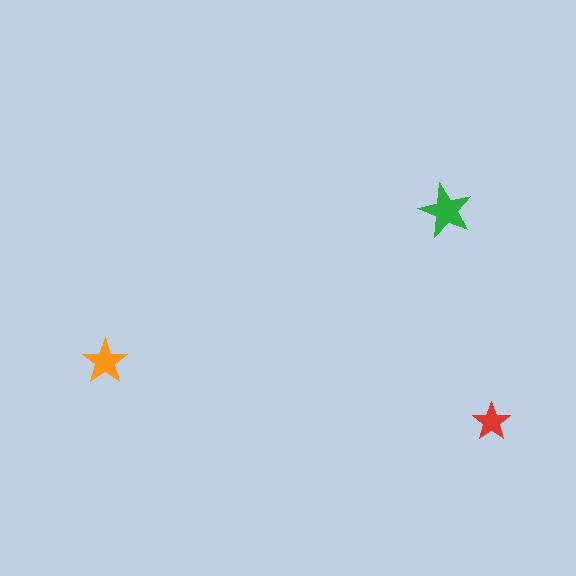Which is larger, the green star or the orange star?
The green one.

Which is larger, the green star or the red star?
The green one.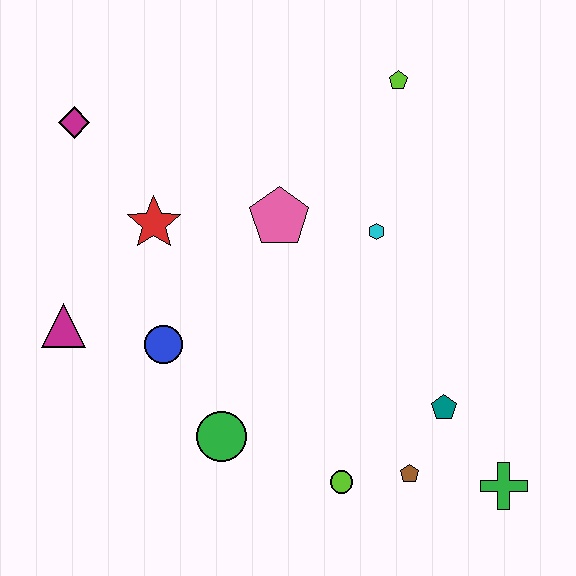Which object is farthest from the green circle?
The lime pentagon is farthest from the green circle.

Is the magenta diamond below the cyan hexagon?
No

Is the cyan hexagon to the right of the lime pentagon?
No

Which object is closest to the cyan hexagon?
The pink pentagon is closest to the cyan hexagon.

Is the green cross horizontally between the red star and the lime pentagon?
No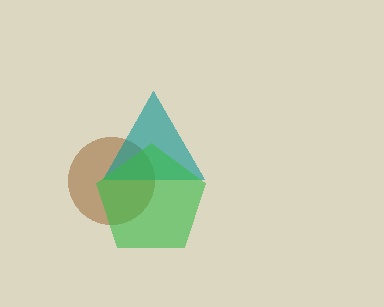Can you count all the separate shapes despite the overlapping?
Yes, there are 3 separate shapes.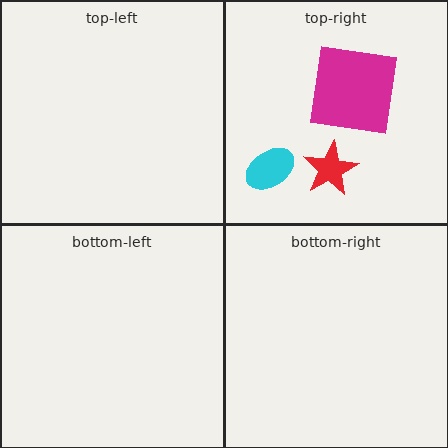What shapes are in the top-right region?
The red star, the magenta square, the cyan ellipse.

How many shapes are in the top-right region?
3.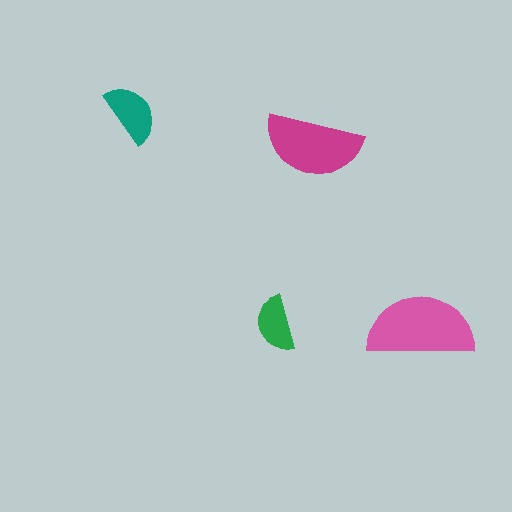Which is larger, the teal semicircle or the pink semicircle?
The pink one.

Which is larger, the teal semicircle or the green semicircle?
The teal one.